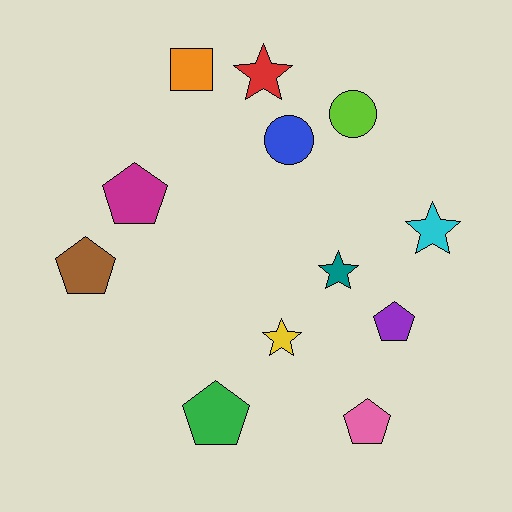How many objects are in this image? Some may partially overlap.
There are 12 objects.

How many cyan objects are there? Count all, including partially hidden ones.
There is 1 cyan object.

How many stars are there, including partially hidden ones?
There are 4 stars.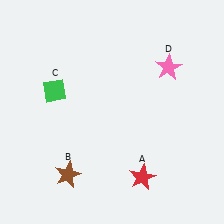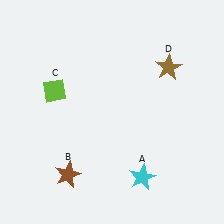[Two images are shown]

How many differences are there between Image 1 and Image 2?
There are 3 differences between the two images.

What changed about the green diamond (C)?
In Image 1, C is green. In Image 2, it changed to lime.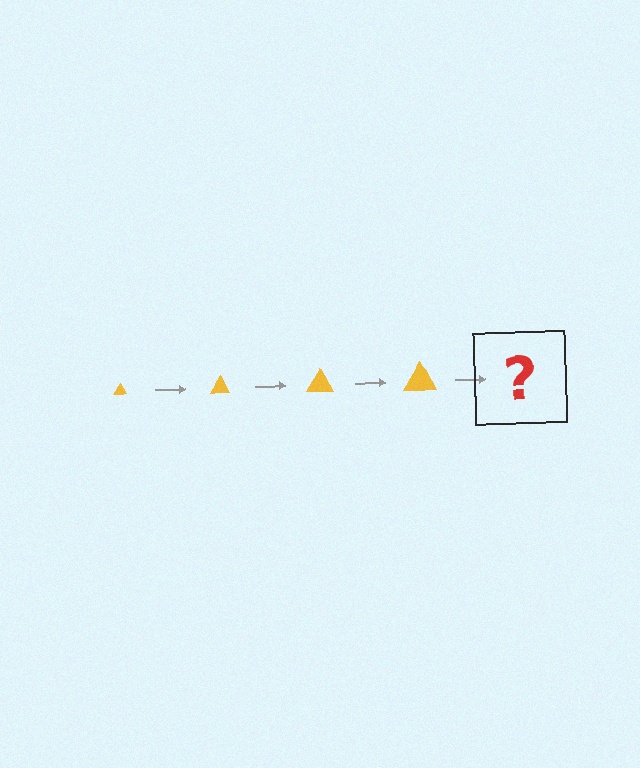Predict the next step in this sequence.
The next step is a yellow triangle, larger than the previous one.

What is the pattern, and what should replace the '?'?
The pattern is that the triangle gets progressively larger each step. The '?' should be a yellow triangle, larger than the previous one.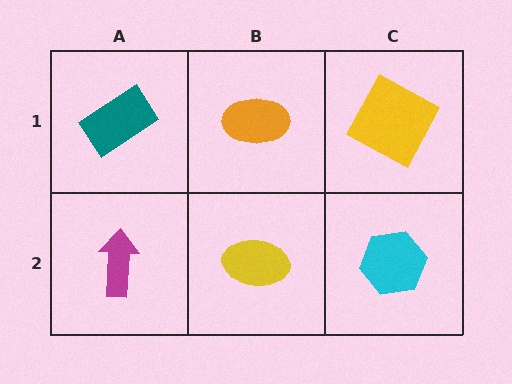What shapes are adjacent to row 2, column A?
A teal rectangle (row 1, column A), a yellow ellipse (row 2, column B).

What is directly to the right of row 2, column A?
A yellow ellipse.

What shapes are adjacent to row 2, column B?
An orange ellipse (row 1, column B), a magenta arrow (row 2, column A), a cyan hexagon (row 2, column C).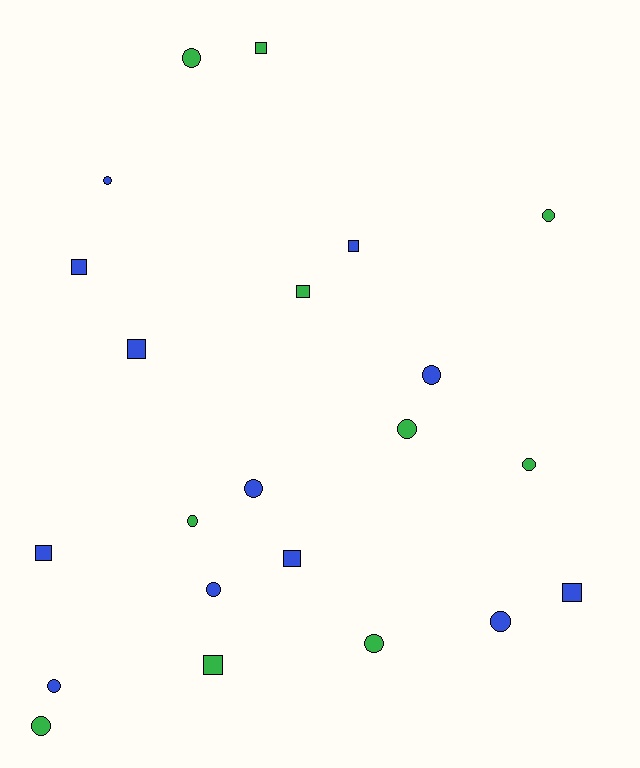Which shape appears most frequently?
Circle, with 13 objects.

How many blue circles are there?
There are 6 blue circles.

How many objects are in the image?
There are 22 objects.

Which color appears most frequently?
Blue, with 12 objects.